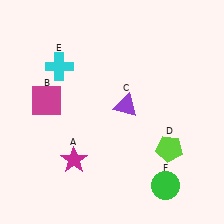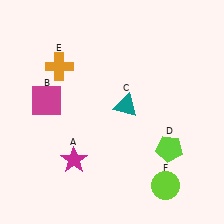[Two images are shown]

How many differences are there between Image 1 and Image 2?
There are 3 differences between the two images.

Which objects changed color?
C changed from purple to teal. E changed from cyan to orange. F changed from green to lime.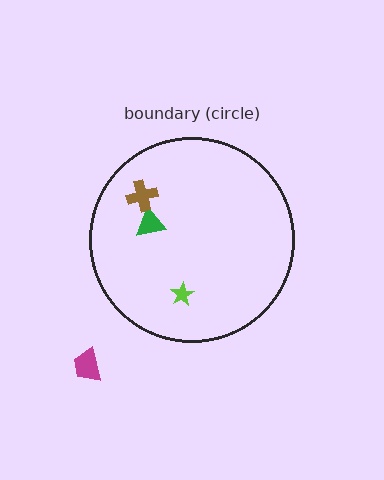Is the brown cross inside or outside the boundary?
Inside.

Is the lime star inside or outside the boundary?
Inside.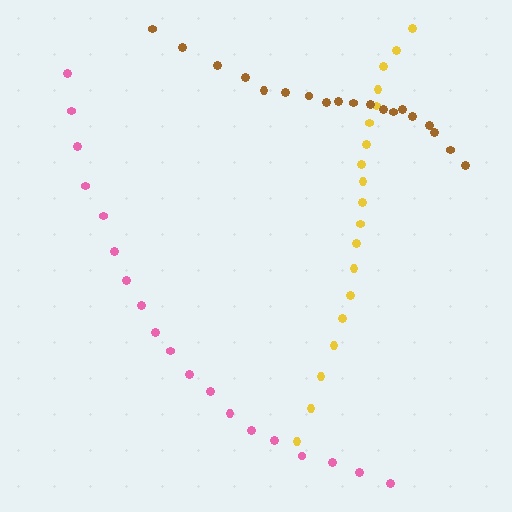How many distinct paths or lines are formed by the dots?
There are 3 distinct paths.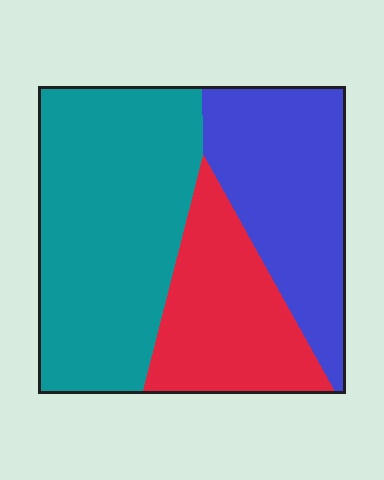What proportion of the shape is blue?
Blue covers about 30% of the shape.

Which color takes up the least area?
Red, at roughly 25%.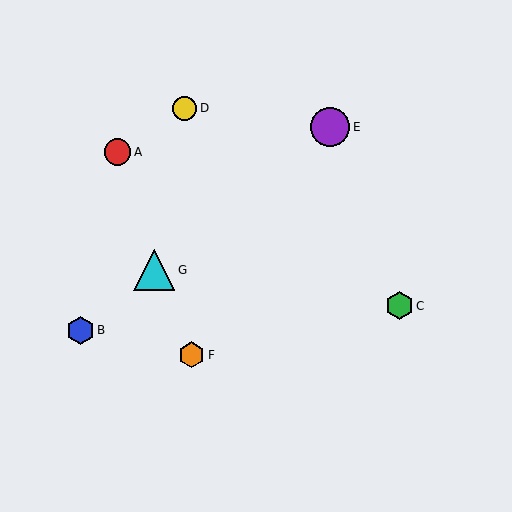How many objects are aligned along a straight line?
3 objects (B, E, G) are aligned along a straight line.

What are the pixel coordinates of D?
Object D is at (185, 108).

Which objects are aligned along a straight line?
Objects B, E, G are aligned along a straight line.